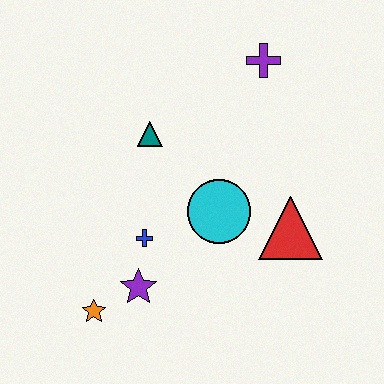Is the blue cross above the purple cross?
No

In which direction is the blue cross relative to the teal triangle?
The blue cross is below the teal triangle.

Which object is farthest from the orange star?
The purple cross is farthest from the orange star.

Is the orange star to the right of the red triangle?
No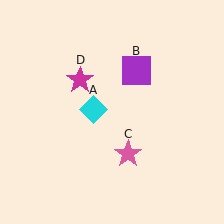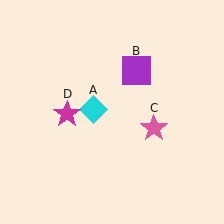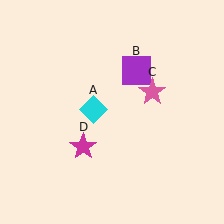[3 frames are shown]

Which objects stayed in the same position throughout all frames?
Cyan diamond (object A) and purple square (object B) remained stationary.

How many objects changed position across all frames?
2 objects changed position: pink star (object C), magenta star (object D).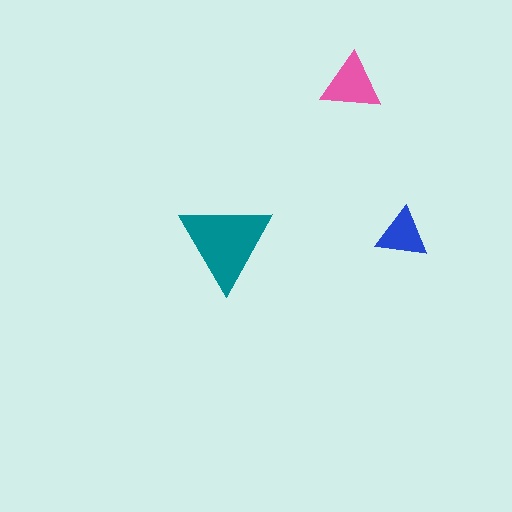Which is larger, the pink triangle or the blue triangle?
The pink one.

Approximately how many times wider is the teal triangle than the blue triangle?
About 2 times wider.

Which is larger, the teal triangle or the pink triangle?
The teal one.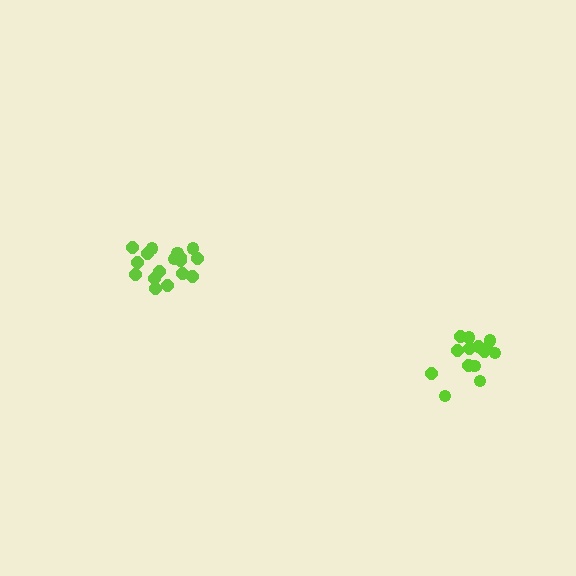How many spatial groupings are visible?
There are 2 spatial groupings.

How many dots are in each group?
Group 1: 14 dots, Group 2: 18 dots (32 total).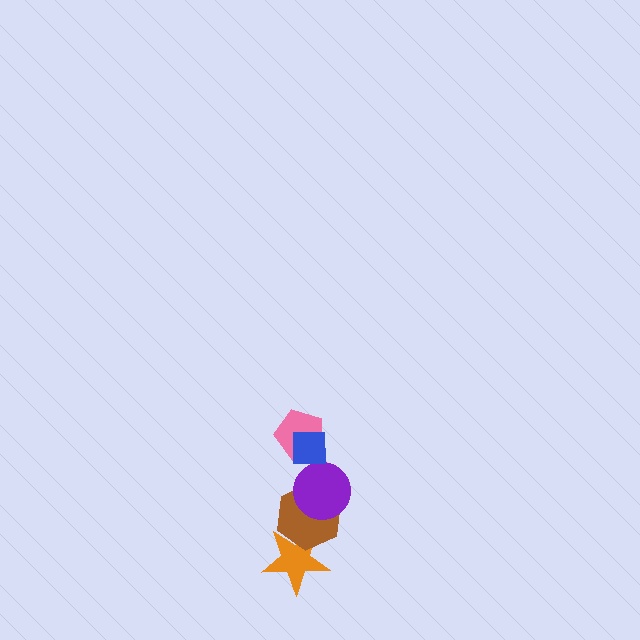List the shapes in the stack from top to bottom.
From top to bottom: the blue square, the pink pentagon, the purple circle, the brown hexagon, the orange star.